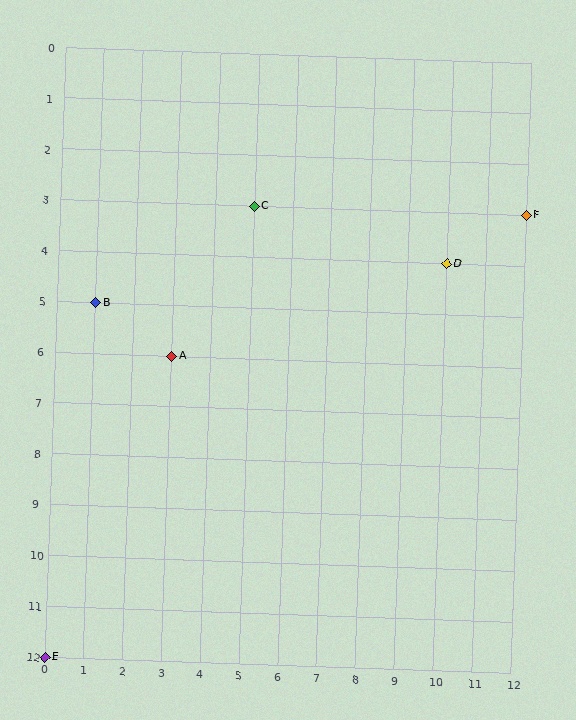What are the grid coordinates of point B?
Point B is at grid coordinates (1, 5).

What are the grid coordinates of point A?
Point A is at grid coordinates (3, 6).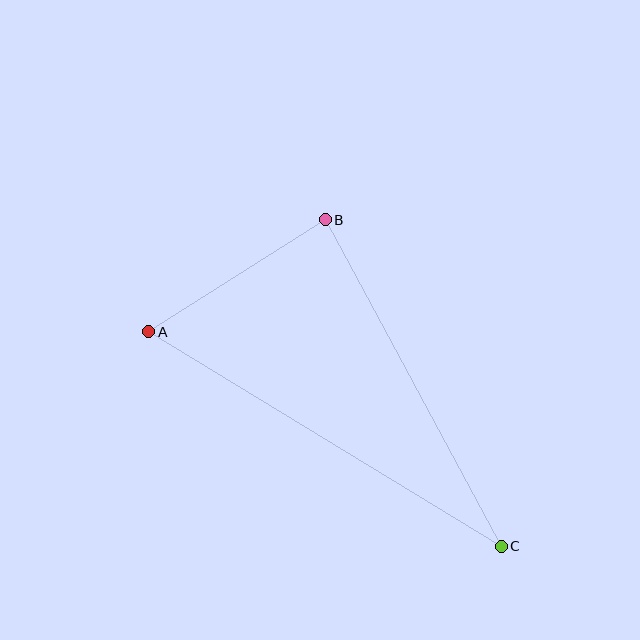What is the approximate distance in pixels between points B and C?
The distance between B and C is approximately 371 pixels.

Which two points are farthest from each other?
Points A and C are farthest from each other.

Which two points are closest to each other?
Points A and B are closest to each other.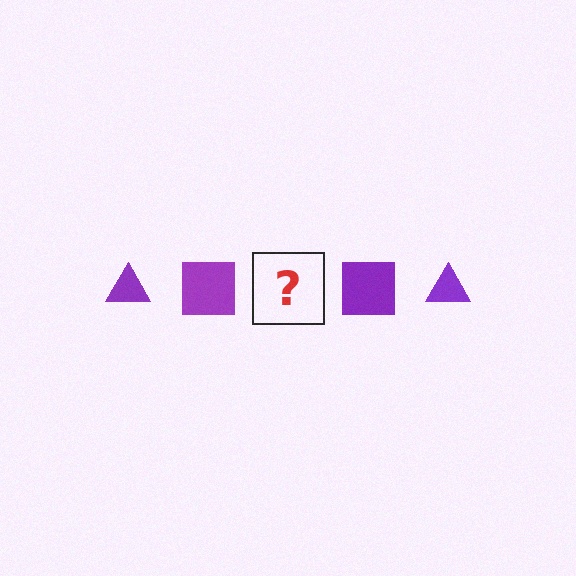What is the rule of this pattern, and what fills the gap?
The rule is that the pattern cycles through triangle, square shapes in purple. The gap should be filled with a purple triangle.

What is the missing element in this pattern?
The missing element is a purple triangle.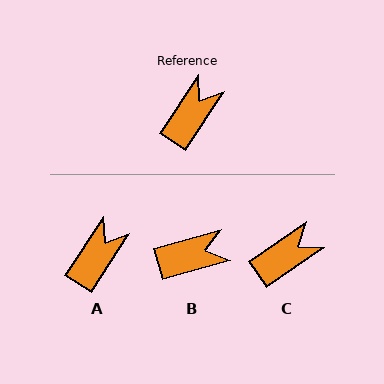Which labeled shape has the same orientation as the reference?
A.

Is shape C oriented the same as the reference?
No, it is off by about 22 degrees.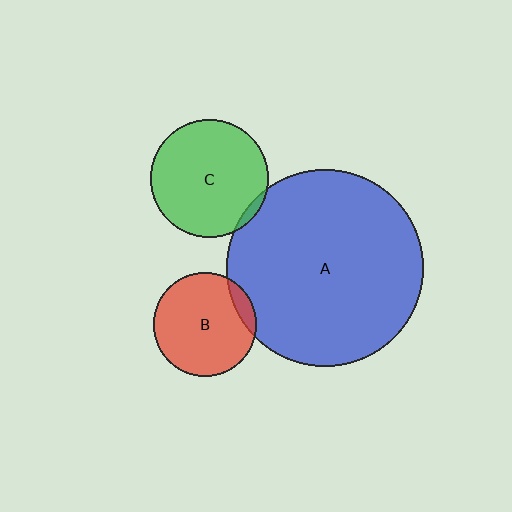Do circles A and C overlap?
Yes.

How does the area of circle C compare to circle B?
Approximately 1.3 times.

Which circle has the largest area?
Circle A (blue).